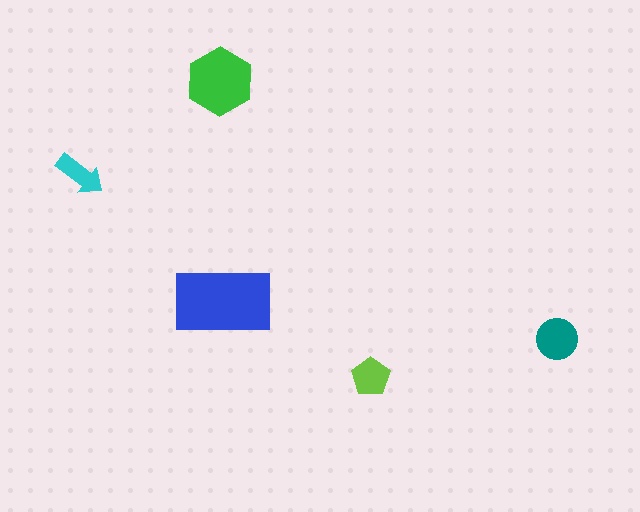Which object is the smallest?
The cyan arrow.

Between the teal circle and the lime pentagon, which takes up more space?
The teal circle.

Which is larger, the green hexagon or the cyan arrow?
The green hexagon.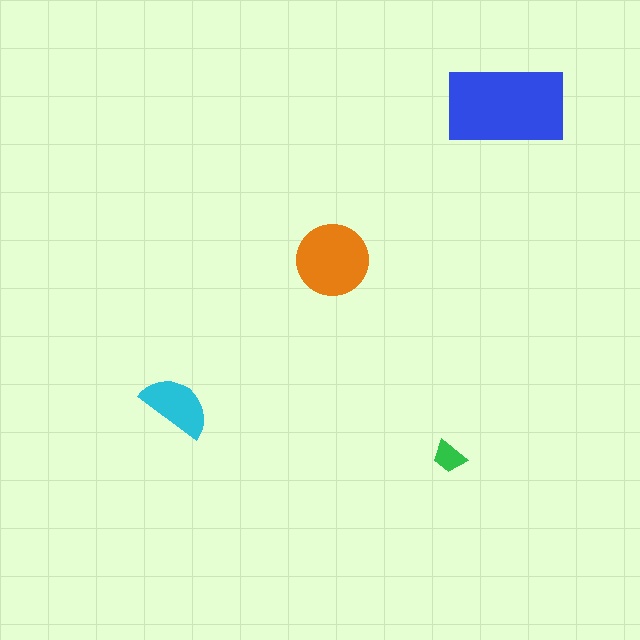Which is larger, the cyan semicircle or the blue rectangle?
The blue rectangle.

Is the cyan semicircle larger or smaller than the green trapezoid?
Larger.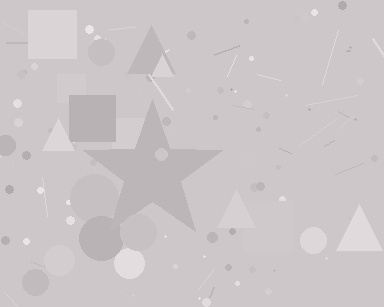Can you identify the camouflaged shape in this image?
The camouflaged shape is a star.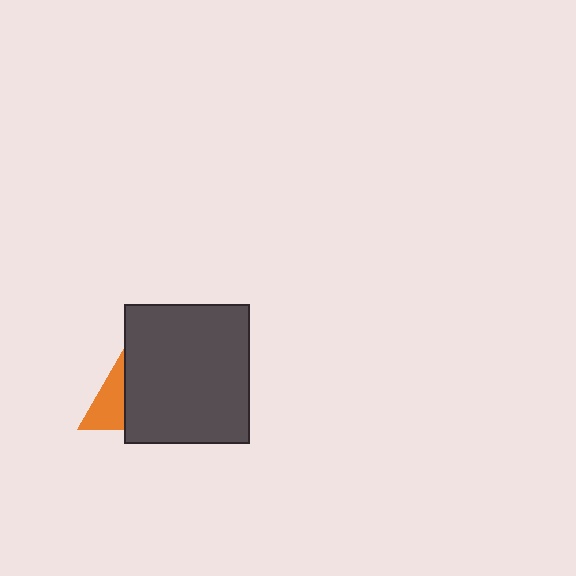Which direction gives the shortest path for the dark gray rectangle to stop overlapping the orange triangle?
Moving right gives the shortest separation.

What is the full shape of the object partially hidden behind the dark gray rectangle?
The partially hidden object is an orange triangle.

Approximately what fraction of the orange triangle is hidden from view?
Roughly 66% of the orange triangle is hidden behind the dark gray rectangle.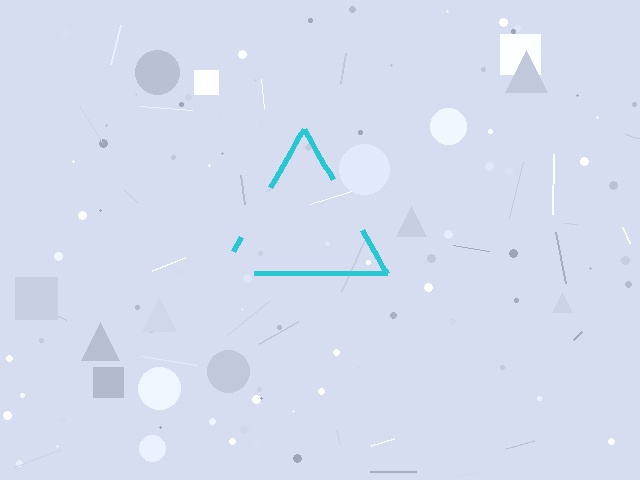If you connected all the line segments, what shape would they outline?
They would outline a triangle.